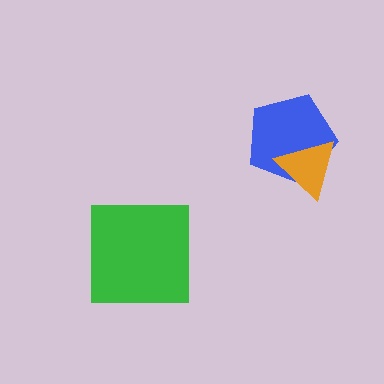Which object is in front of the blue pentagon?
The orange triangle is in front of the blue pentagon.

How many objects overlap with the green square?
0 objects overlap with the green square.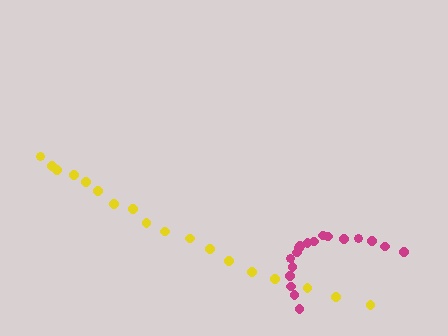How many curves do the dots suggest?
There are 2 distinct paths.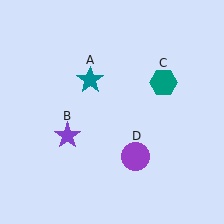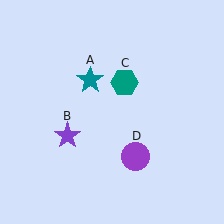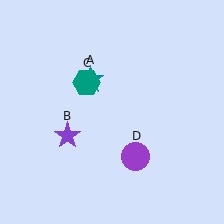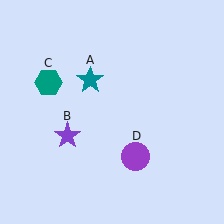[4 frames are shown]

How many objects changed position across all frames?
1 object changed position: teal hexagon (object C).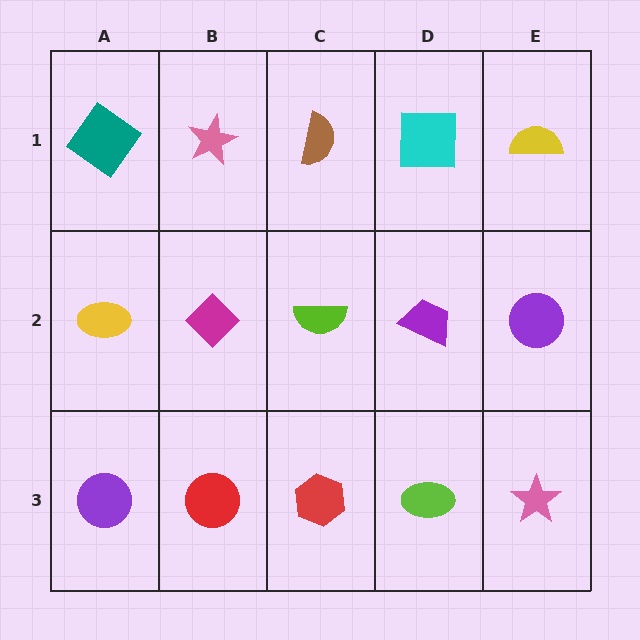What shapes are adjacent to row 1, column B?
A magenta diamond (row 2, column B), a teal diamond (row 1, column A), a brown semicircle (row 1, column C).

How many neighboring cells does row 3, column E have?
2.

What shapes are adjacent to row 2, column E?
A yellow semicircle (row 1, column E), a pink star (row 3, column E), a purple trapezoid (row 2, column D).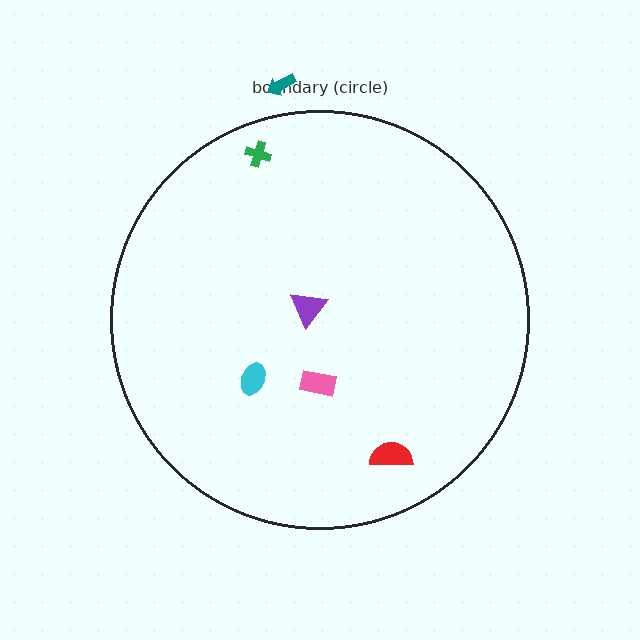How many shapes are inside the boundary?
5 inside, 1 outside.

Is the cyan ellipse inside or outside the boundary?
Inside.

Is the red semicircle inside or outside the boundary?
Inside.